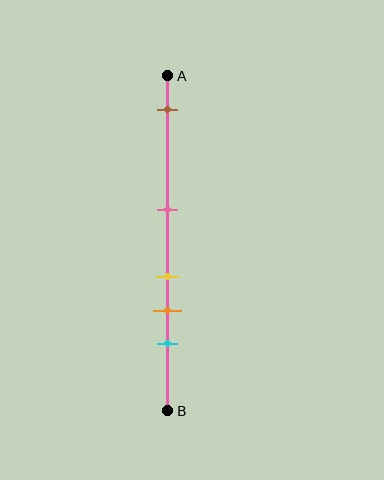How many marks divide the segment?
There are 5 marks dividing the segment.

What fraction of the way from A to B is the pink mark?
The pink mark is approximately 40% (0.4) of the way from A to B.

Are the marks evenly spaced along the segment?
No, the marks are not evenly spaced.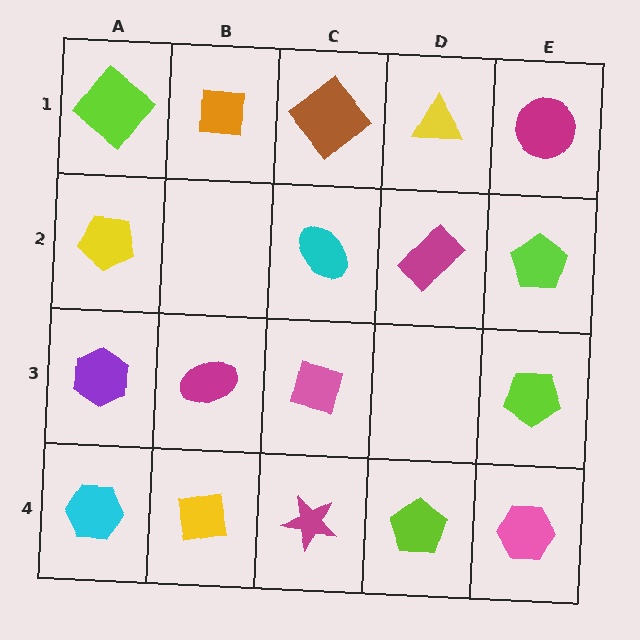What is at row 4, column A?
A cyan hexagon.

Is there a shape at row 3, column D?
No, that cell is empty.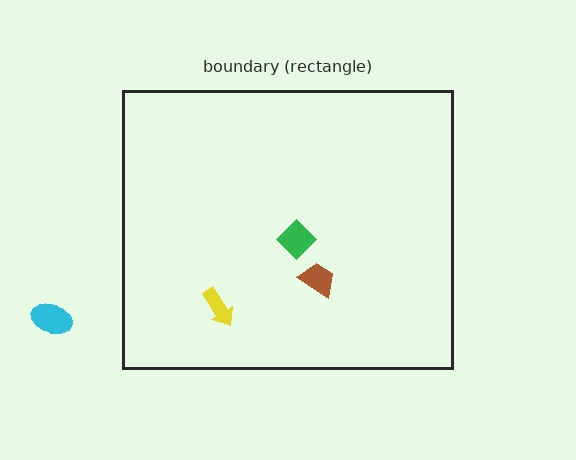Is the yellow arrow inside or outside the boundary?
Inside.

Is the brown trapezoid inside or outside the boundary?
Inside.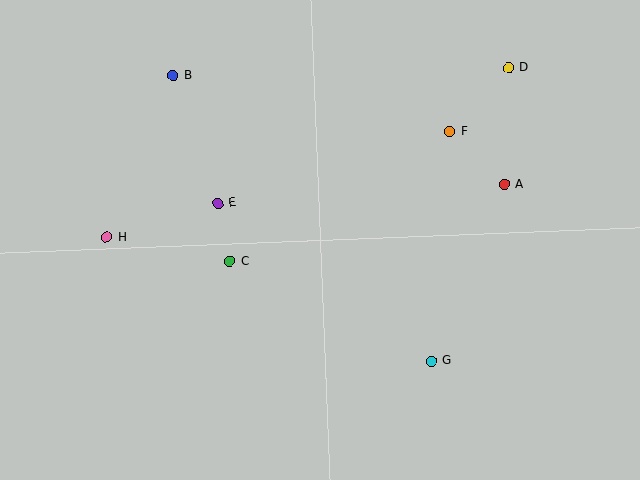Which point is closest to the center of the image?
Point C at (229, 262) is closest to the center.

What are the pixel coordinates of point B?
Point B is at (173, 75).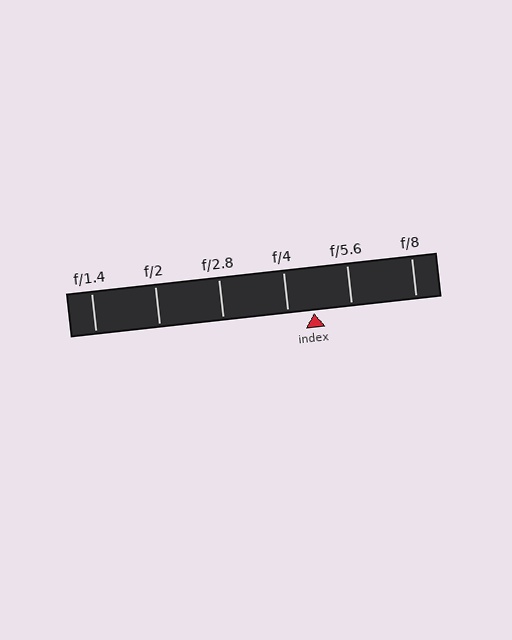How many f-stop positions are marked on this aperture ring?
There are 6 f-stop positions marked.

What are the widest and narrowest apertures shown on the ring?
The widest aperture shown is f/1.4 and the narrowest is f/8.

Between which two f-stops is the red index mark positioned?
The index mark is between f/4 and f/5.6.